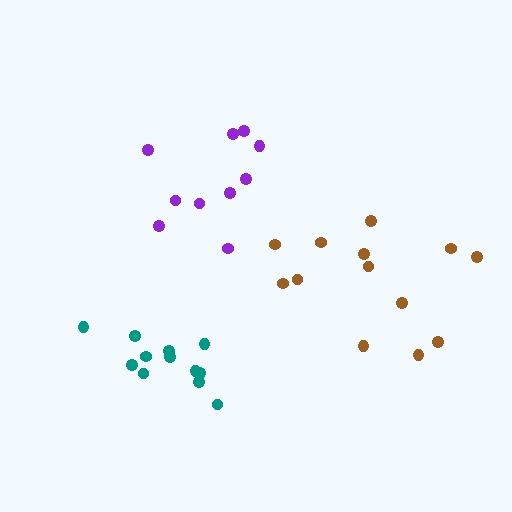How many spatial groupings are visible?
There are 3 spatial groupings.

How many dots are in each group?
Group 1: 13 dots, Group 2: 10 dots, Group 3: 12 dots (35 total).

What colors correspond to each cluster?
The clusters are colored: brown, purple, teal.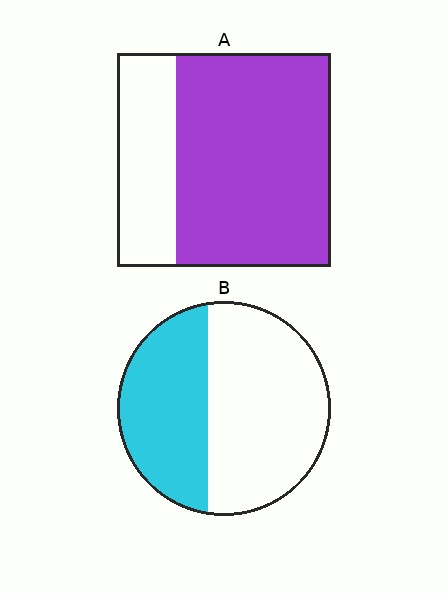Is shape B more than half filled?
No.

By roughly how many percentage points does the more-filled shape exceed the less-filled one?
By roughly 30 percentage points (A over B).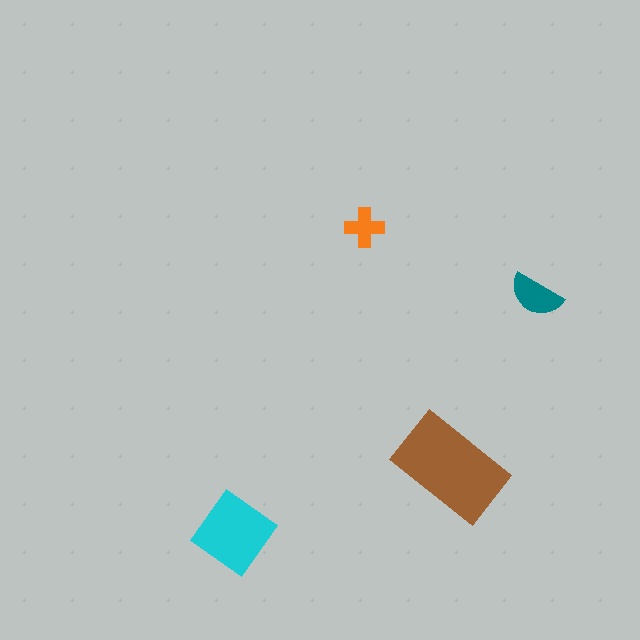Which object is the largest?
The brown rectangle.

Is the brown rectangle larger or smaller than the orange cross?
Larger.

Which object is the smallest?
The orange cross.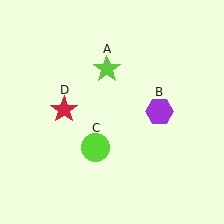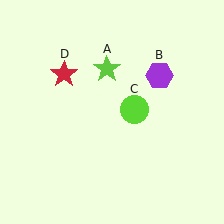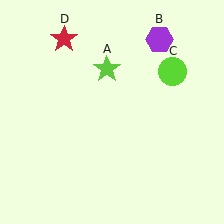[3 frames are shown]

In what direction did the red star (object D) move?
The red star (object D) moved up.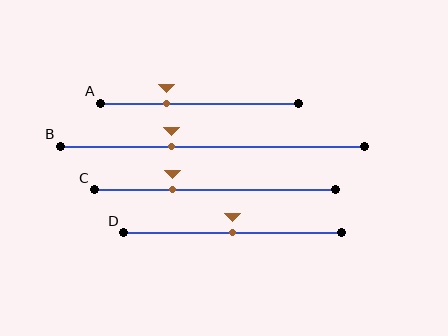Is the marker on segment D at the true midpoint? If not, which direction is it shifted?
Yes, the marker on segment D is at the true midpoint.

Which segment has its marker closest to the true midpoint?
Segment D has its marker closest to the true midpoint.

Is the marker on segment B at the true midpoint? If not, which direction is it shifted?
No, the marker on segment B is shifted to the left by about 13% of the segment length.